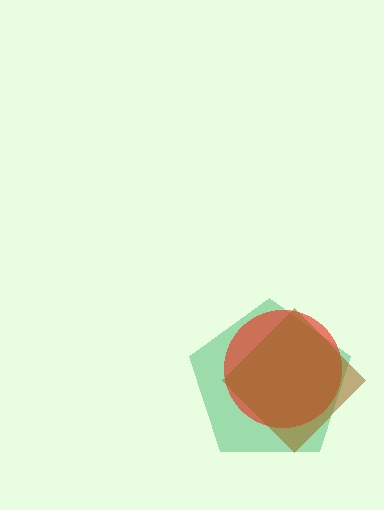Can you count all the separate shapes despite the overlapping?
Yes, there are 3 separate shapes.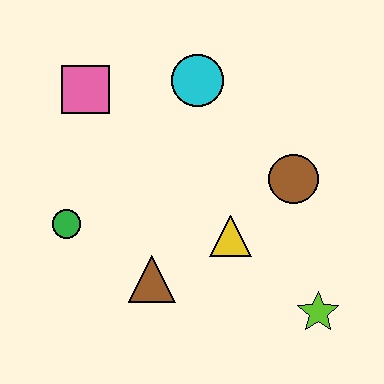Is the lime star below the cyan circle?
Yes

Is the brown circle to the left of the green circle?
No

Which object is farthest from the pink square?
The lime star is farthest from the pink square.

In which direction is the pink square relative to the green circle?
The pink square is above the green circle.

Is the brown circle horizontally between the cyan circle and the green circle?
No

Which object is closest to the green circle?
The brown triangle is closest to the green circle.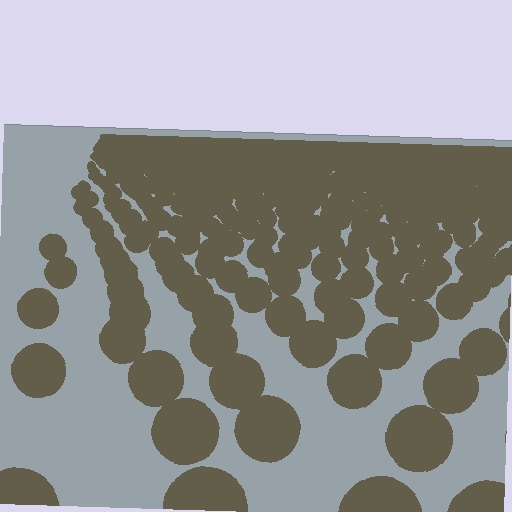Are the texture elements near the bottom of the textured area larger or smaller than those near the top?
Larger. Near the bottom, elements are closer to the viewer and appear at a bigger on-screen size.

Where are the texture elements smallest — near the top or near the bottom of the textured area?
Near the top.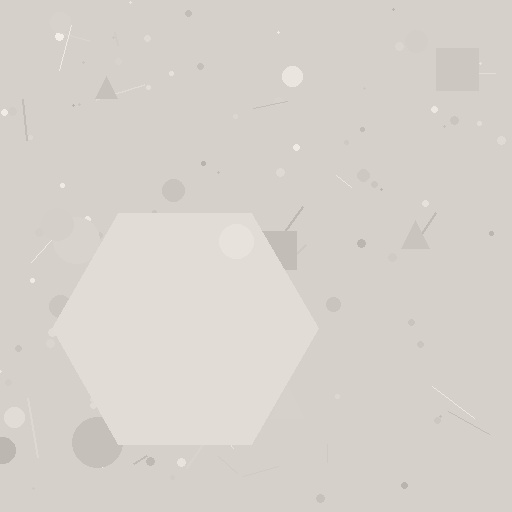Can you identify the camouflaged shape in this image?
The camouflaged shape is a hexagon.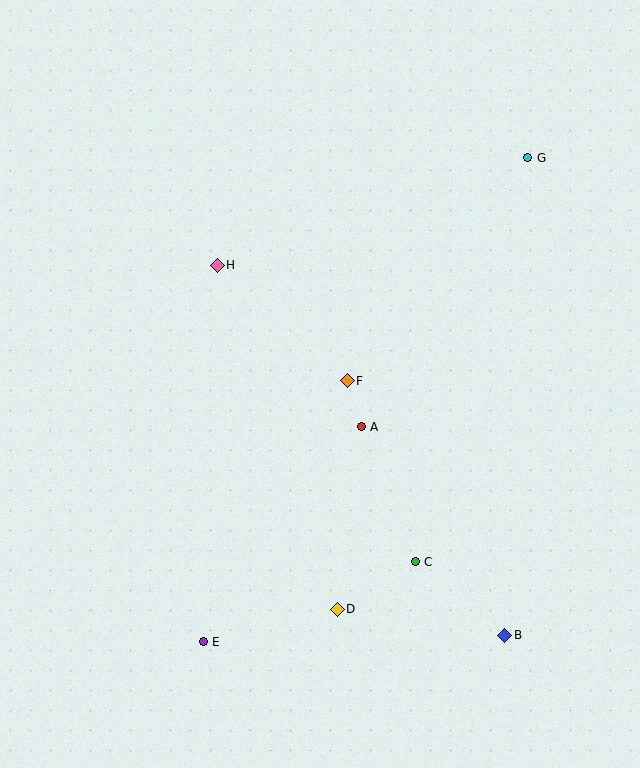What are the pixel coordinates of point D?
Point D is at (337, 609).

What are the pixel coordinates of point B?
Point B is at (505, 635).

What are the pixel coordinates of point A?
Point A is at (361, 427).